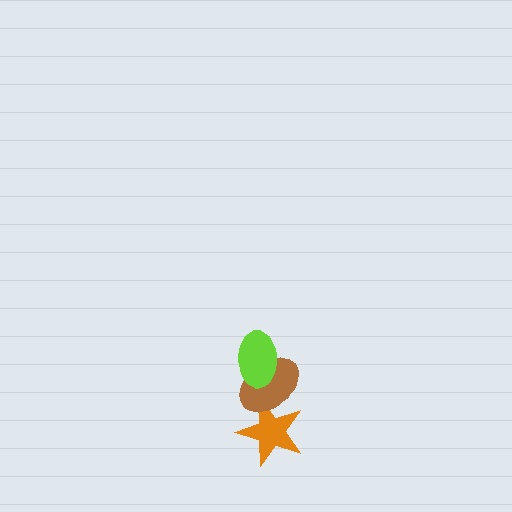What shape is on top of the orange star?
The brown ellipse is on top of the orange star.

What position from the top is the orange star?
The orange star is 3rd from the top.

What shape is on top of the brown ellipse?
The lime ellipse is on top of the brown ellipse.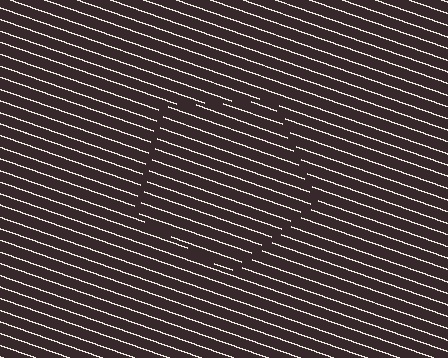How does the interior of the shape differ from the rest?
The interior of the shape contains the same grating, shifted by half a period — the contour is defined by the phase discontinuity where line-ends from the inner and outer gratings abut.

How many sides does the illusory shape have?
5 sides — the line-ends trace a pentagon.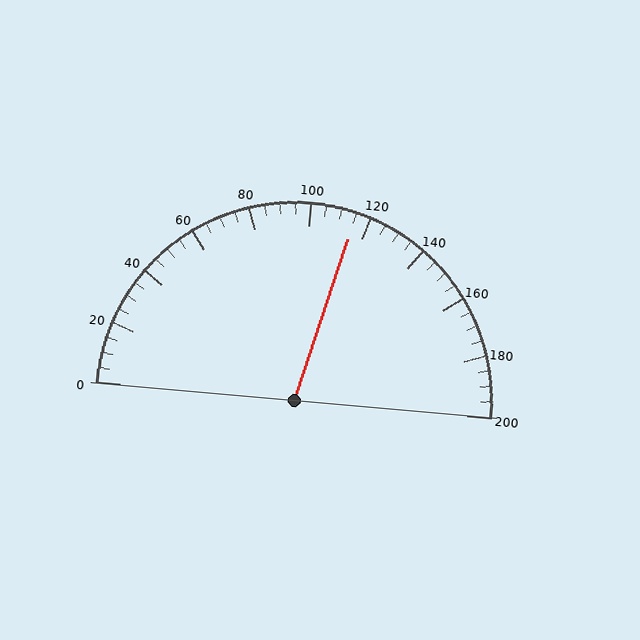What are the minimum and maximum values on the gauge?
The gauge ranges from 0 to 200.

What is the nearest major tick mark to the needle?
The nearest major tick mark is 120.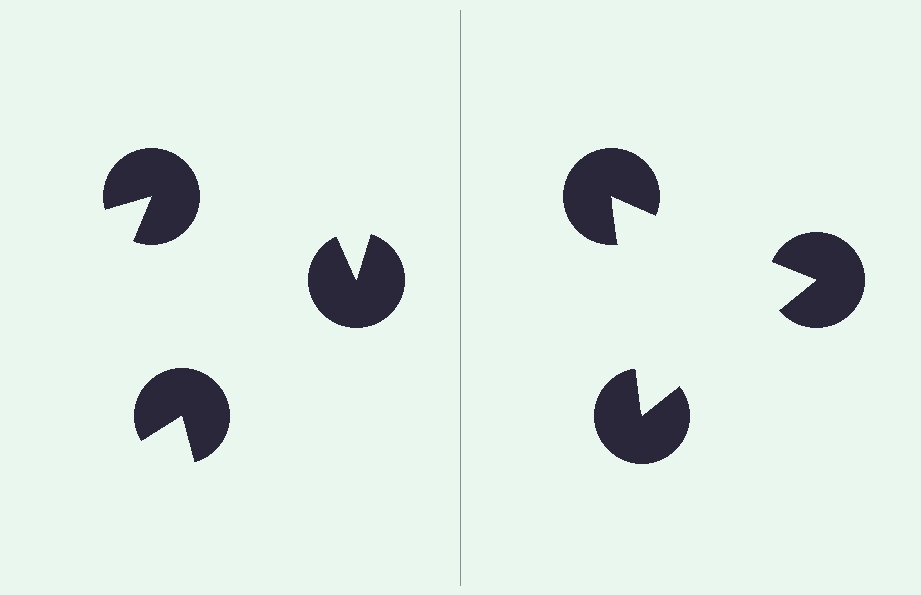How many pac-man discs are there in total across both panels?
6 — 3 on each side.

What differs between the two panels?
The pac-man discs are positioned identically on both sides; only the wedge orientations differ. On the right they align to a triangle; on the left they are misaligned.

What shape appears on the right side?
An illusory triangle.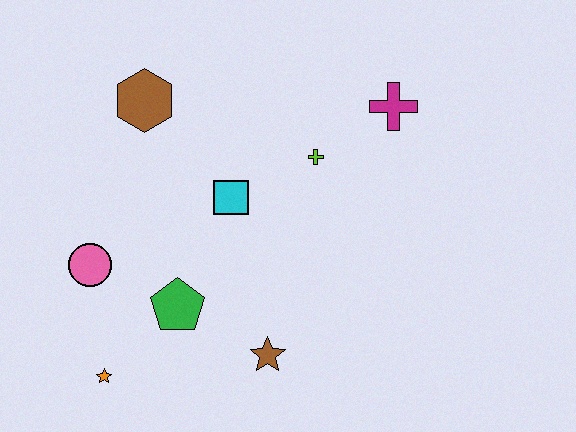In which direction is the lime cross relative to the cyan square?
The lime cross is to the right of the cyan square.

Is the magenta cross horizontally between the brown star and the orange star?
No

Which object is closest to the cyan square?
The lime cross is closest to the cyan square.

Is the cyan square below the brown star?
No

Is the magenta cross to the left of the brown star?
No